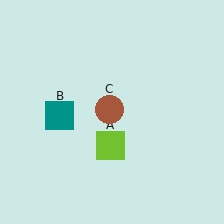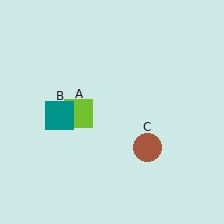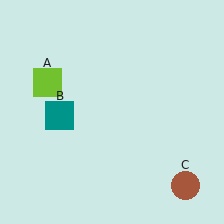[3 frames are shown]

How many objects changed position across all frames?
2 objects changed position: lime square (object A), brown circle (object C).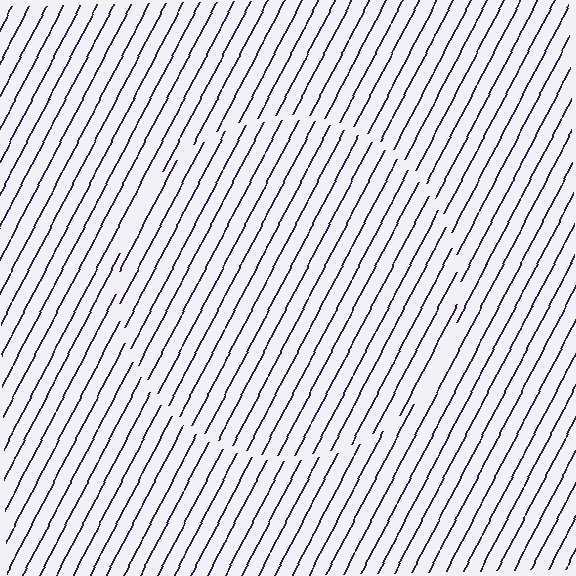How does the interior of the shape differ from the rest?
The interior of the shape contains the same grating, shifted by half a period — the contour is defined by the phase discontinuity where line-ends from the inner and outer gratings abut.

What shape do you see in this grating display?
An illusory circle. The interior of the shape contains the same grating, shifted by half a period — the contour is defined by the phase discontinuity where line-ends from the inner and outer gratings abut.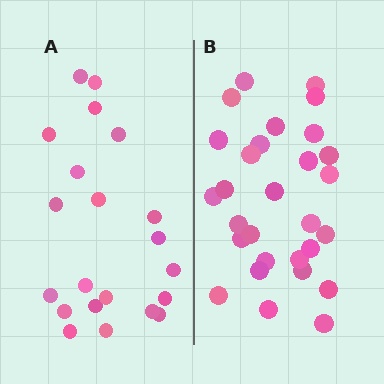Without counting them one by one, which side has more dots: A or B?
Region B (the right region) has more dots.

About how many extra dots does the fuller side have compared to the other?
Region B has roughly 8 or so more dots than region A.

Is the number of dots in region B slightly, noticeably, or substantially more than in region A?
Region B has noticeably more, but not dramatically so. The ratio is roughly 1.4 to 1.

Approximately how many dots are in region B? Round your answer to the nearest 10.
About 30 dots. (The exact count is 29, which rounds to 30.)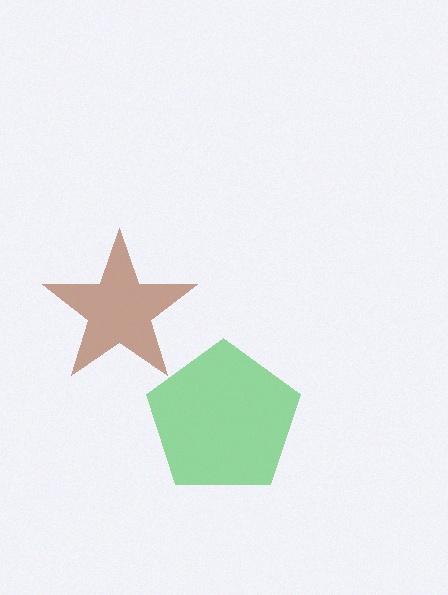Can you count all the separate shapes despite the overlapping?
Yes, there are 2 separate shapes.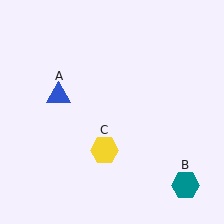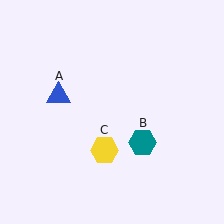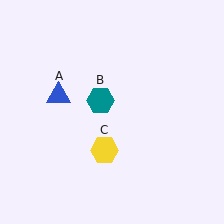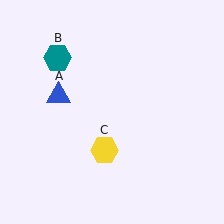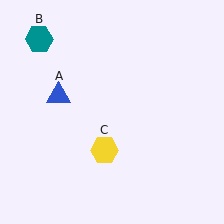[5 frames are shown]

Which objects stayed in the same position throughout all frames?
Blue triangle (object A) and yellow hexagon (object C) remained stationary.